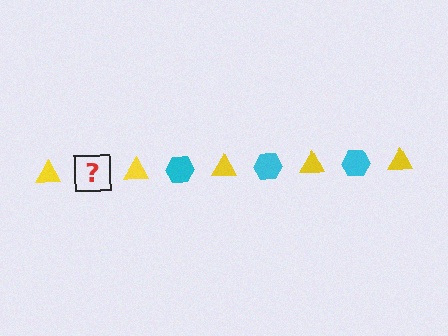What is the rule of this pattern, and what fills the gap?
The rule is that the pattern alternates between yellow triangle and cyan hexagon. The gap should be filled with a cyan hexagon.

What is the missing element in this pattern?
The missing element is a cyan hexagon.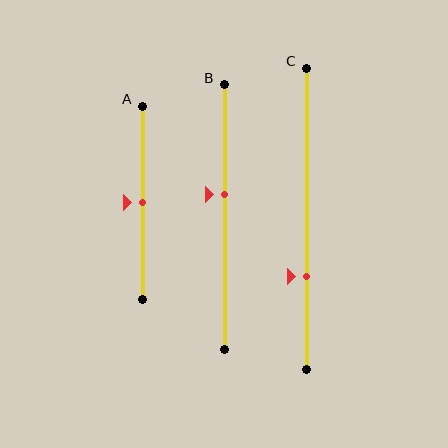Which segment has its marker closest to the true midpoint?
Segment A has its marker closest to the true midpoint.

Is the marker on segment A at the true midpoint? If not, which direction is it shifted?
Yes, the marker on segment A is at the true midpoint.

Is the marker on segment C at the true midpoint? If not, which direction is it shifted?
No, the marker on segment C is shifted downward by about 19% of the segment length.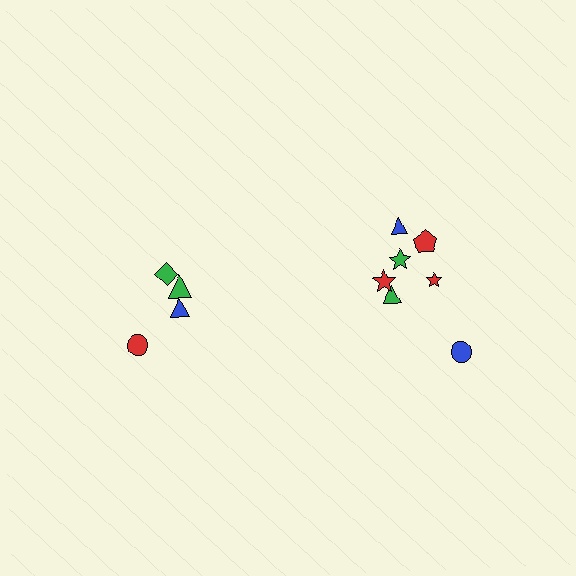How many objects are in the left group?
There are 4 objects.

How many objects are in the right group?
There are 7 objects.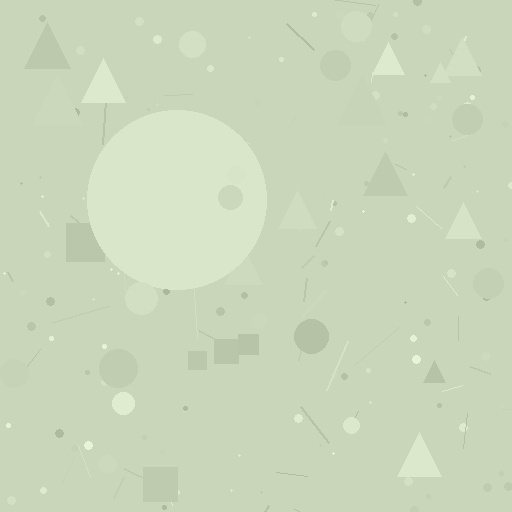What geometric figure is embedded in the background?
A circle is embedded in the background.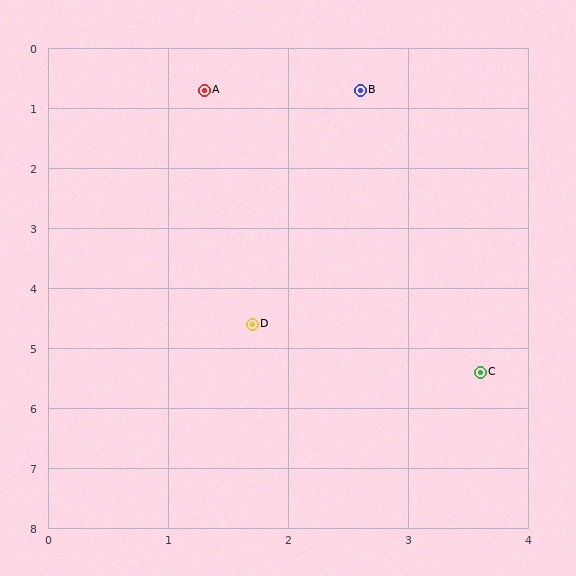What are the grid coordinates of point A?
Point A is at approximately (1.3, 0.7).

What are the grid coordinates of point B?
Point B is at approximately (2.6, 0.7).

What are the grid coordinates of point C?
Point C is at approximately (3.6, 5.4).